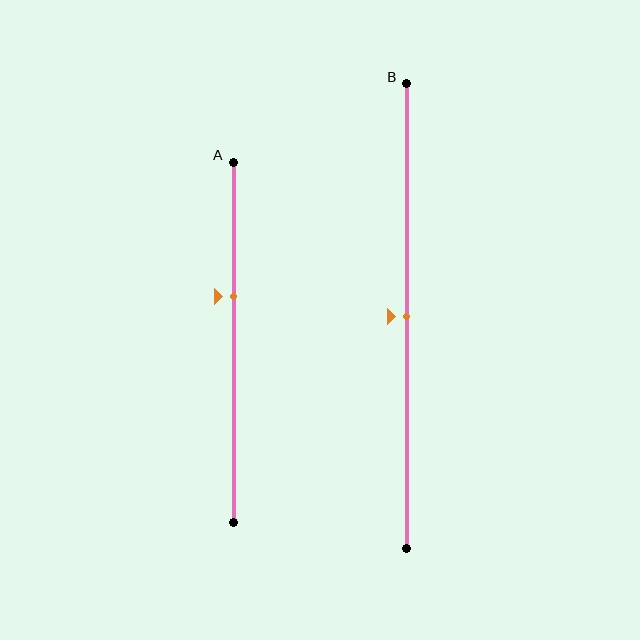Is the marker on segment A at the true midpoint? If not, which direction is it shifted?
No, the marker on segment A is shifted upward by about 13% of the segment length.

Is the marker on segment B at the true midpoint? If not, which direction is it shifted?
Yes, the marker on segment B is at the true midpoint.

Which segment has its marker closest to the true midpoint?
Segment B has its marker closest to the true midpoint.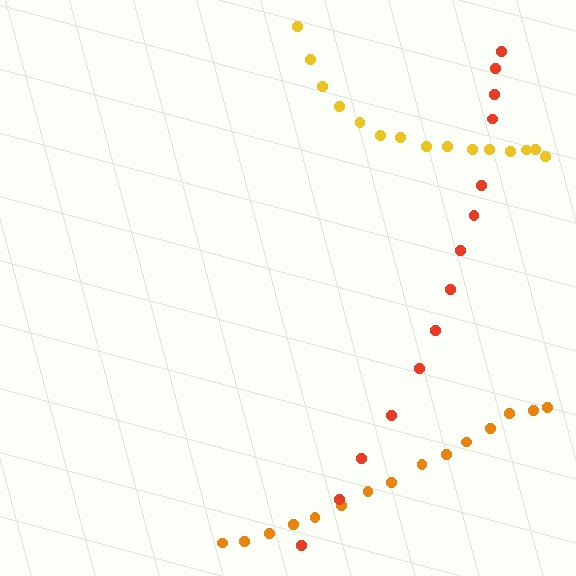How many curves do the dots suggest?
There are 3 distinct paths.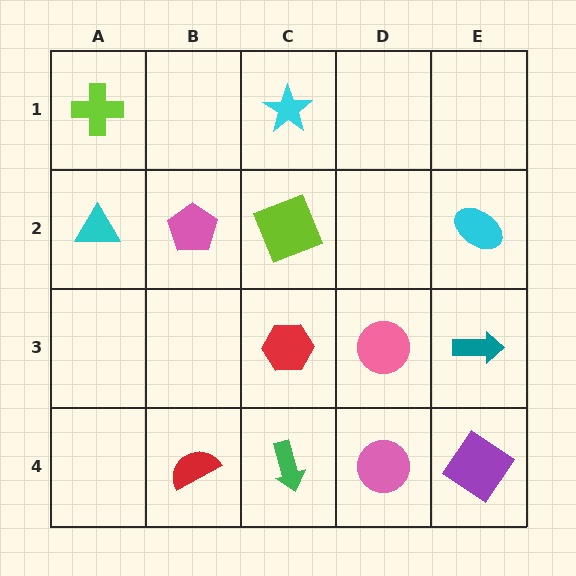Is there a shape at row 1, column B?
No, that cell is empty.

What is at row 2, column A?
A cyan triangle.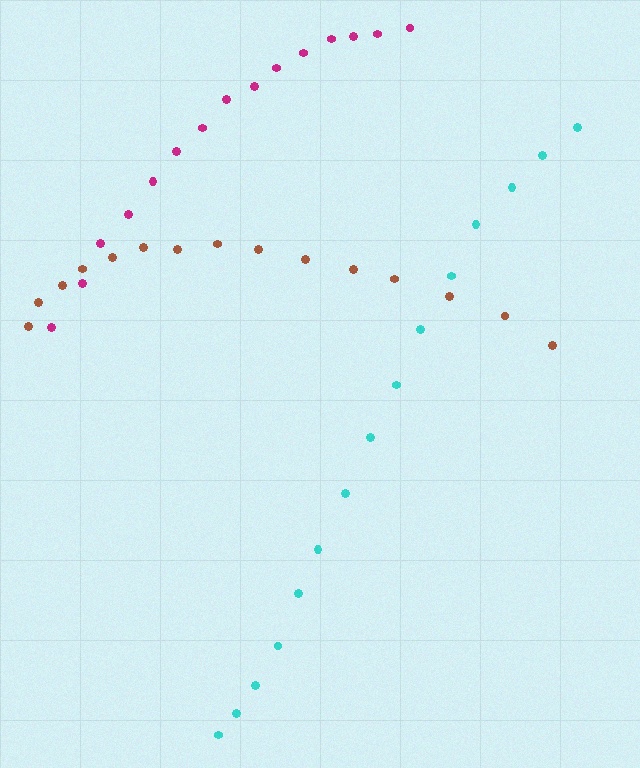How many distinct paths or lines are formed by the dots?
There are 3 distinct paths.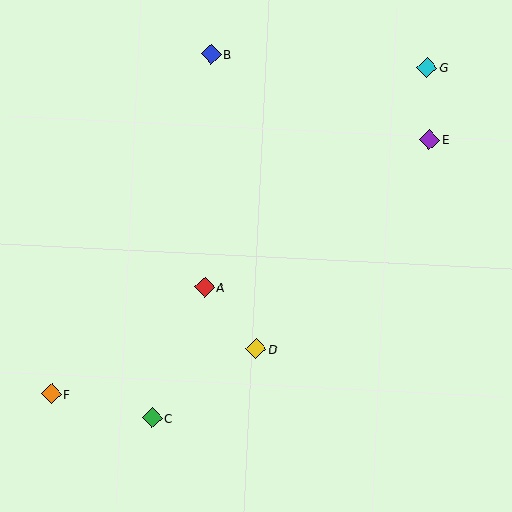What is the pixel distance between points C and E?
The distance between C and E is 393 pixels.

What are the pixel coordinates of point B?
Point B is at (211, 55).